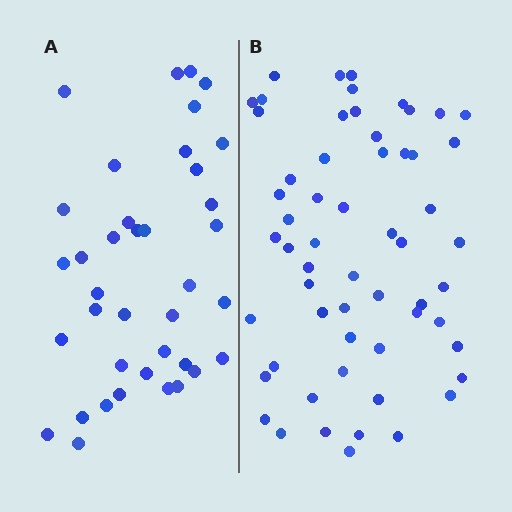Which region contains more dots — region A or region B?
Region B (the right region) has more dots.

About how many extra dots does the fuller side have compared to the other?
Region B has approximately 20 more dots than region A.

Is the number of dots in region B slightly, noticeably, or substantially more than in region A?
Region B has substantially more. The ratio is roughly 1.5 to 1.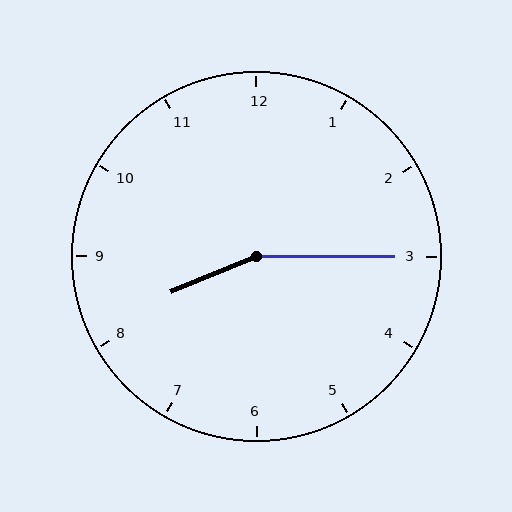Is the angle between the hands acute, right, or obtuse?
It is obtuse.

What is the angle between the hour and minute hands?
Approximately 158 degrees.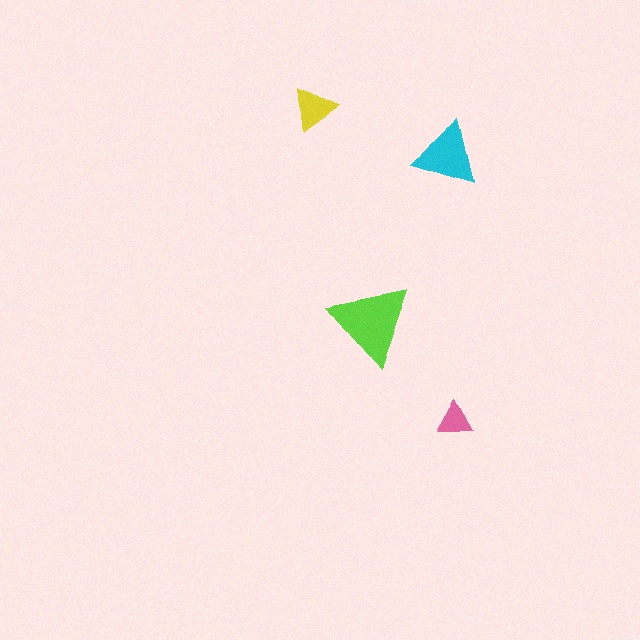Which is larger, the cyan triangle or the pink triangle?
The cyan one.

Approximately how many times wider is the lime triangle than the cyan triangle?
About 1.5 times wider.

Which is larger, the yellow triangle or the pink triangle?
The yellow one.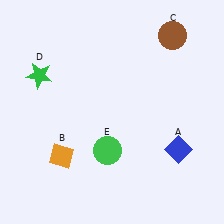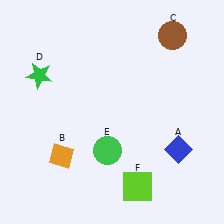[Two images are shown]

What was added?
A lime square (F) was added in Image 2.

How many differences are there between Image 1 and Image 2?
There is 1 difference between the two images.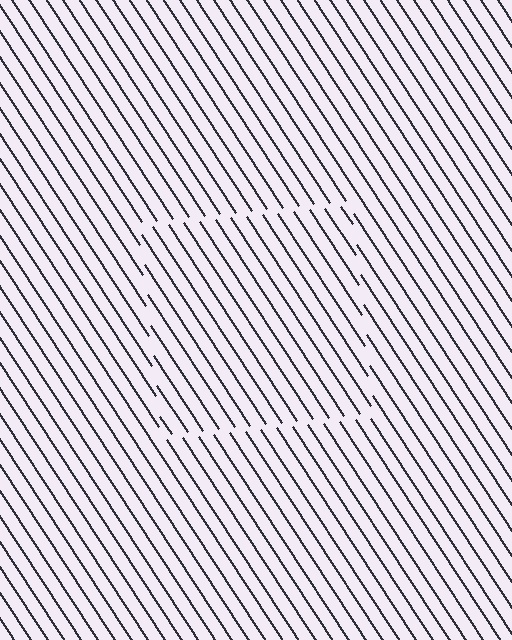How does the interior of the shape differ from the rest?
The interior of the shape contains the same grating, shifted by half a period — the contour is defined by the phase discontinuity where line-ends from the inner and outer gratings abut.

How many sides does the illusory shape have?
4 sides — the line-ends trace a square.